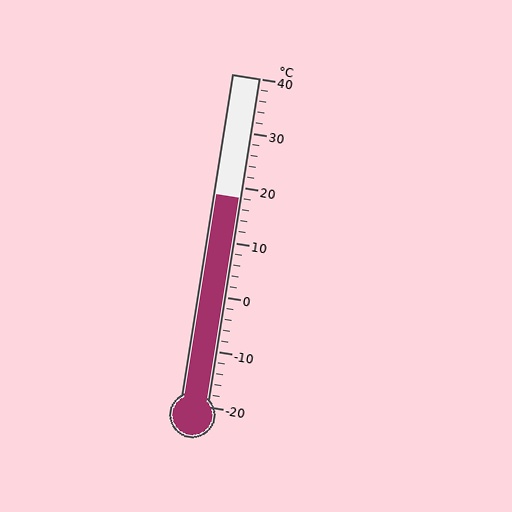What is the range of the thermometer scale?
The thermometer scale ranges from -20°C to 40°C.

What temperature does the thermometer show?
The thermometer shows approximately 18°C.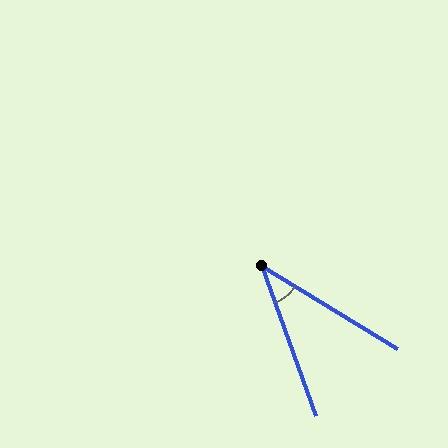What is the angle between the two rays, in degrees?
Approximately 39 degrees.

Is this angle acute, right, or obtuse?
It is acute.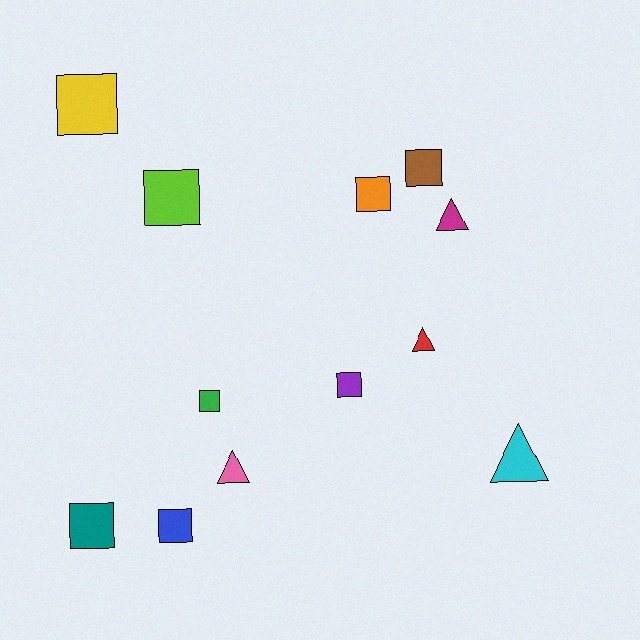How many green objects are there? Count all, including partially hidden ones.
There is 1 green object.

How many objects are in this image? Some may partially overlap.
There are 12 objects.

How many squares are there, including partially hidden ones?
There are 8 squares.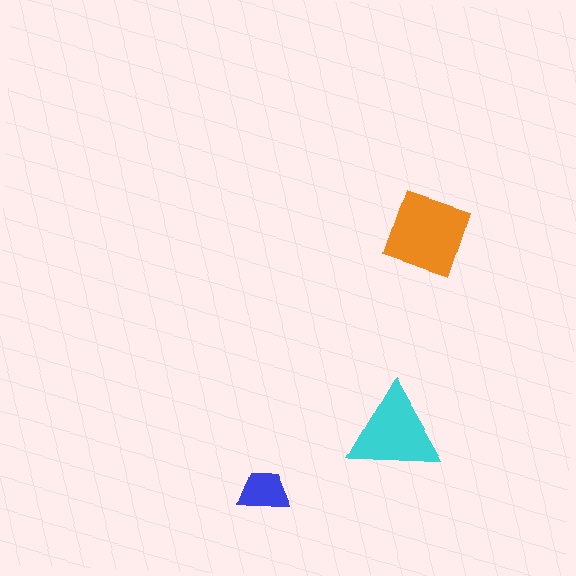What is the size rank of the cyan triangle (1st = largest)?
2nd.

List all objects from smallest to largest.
The blue trapezoid, the cyan triangle, the orange diamond.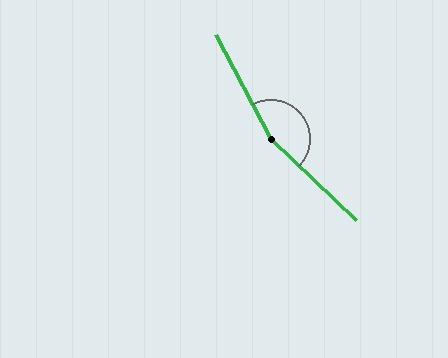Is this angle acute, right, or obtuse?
It is obtuse.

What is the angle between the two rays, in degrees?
Approximately 161 degrees.